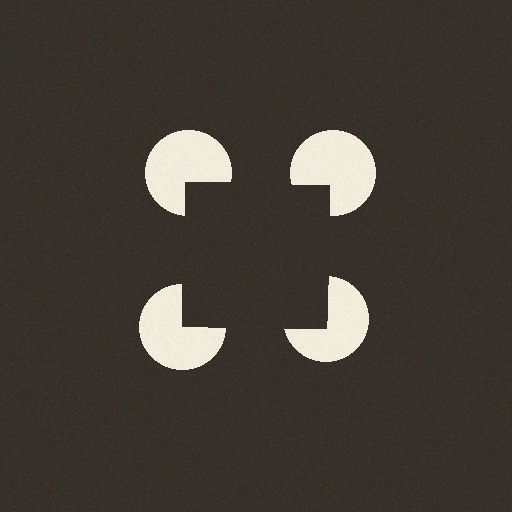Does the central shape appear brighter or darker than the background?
It typically appears slightly darker than the background, even though no actual brightness change is drawn.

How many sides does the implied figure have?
4 sides.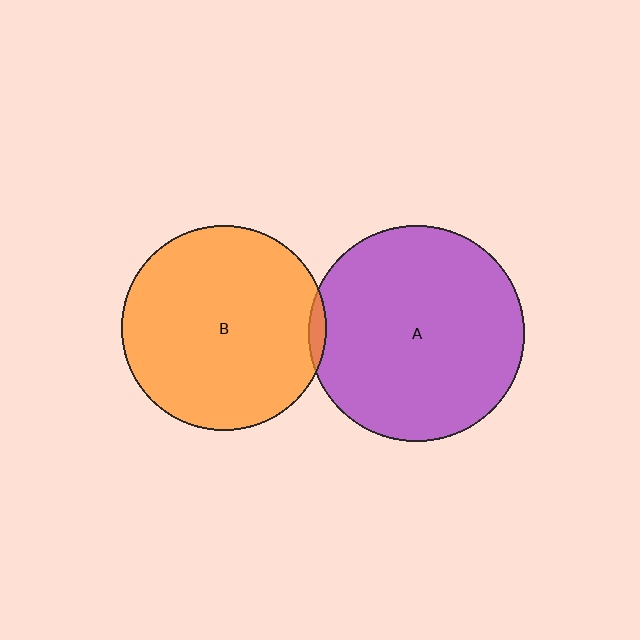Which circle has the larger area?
Circle A (purple).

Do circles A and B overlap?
Yes.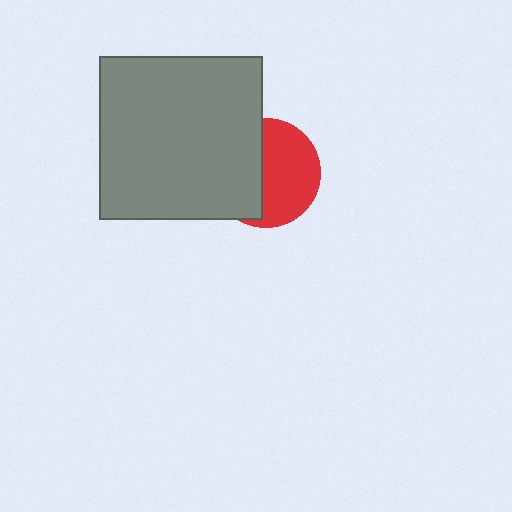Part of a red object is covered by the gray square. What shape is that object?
It is a circle.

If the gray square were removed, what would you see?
You would see the complete red circle.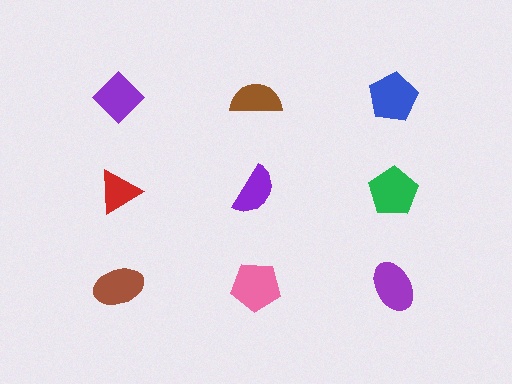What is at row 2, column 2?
A purple semicircle.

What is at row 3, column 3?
A purple ellipse.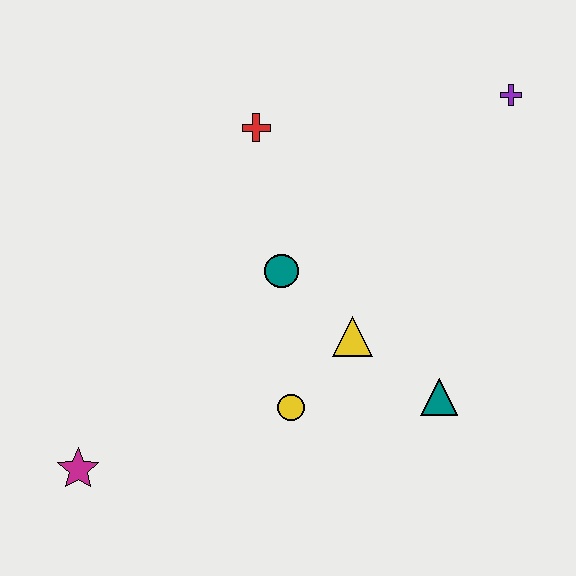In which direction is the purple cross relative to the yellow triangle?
The purple cross is above the yellow triangle.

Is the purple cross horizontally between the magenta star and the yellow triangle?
No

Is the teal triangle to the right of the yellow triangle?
Yes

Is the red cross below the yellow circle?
No